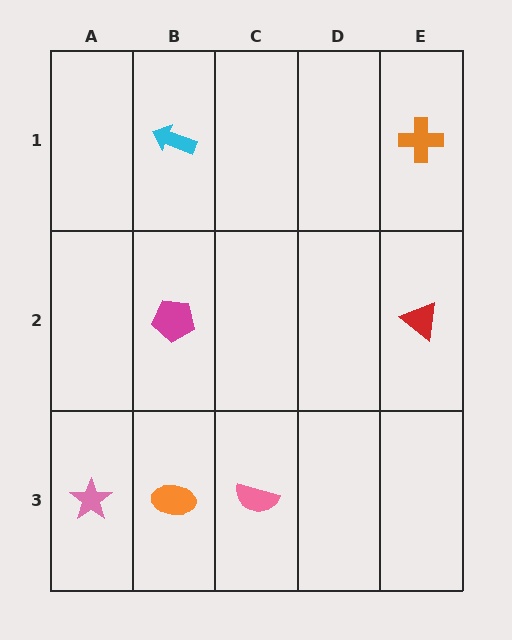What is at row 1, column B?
A cyan arrow.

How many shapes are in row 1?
2 shapes.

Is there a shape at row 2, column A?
No, that cell is empty.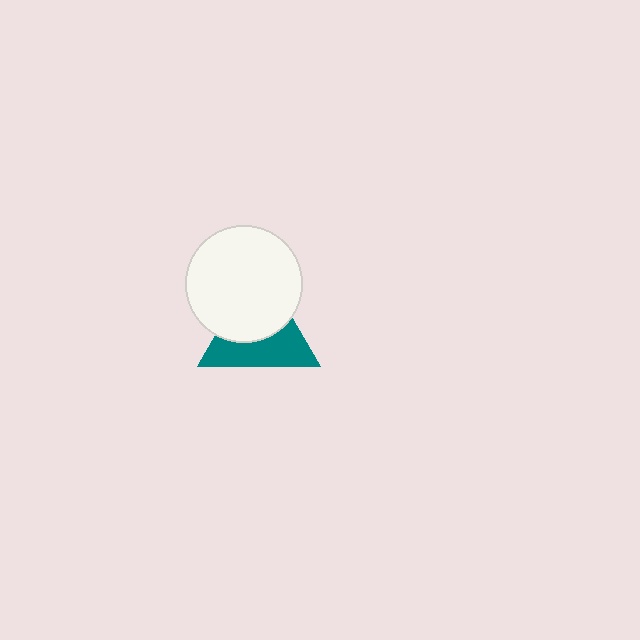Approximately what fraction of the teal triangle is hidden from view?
Roughly 50% of the teal triangle is hidden behind the white circle.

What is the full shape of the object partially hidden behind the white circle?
The partially hidden object is a teal triangle.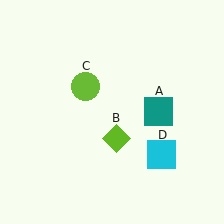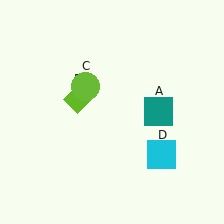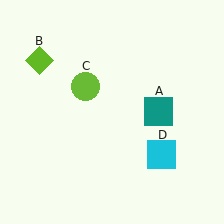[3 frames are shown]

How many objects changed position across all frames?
1 object changed position: lime diamond (object B).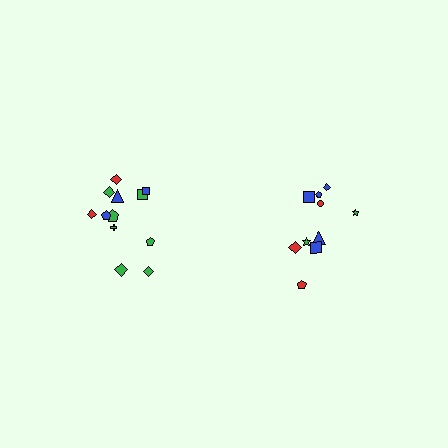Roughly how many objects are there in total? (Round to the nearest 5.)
Roughly 20 objects in total.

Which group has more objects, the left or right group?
The left group.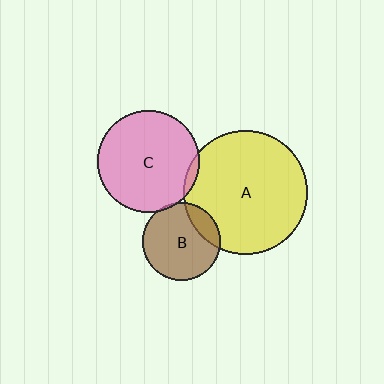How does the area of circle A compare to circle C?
Approximately 1.5 times.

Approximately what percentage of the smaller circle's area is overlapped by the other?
Approximately 15%.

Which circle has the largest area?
Circle A (yellow).